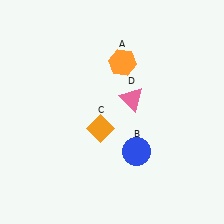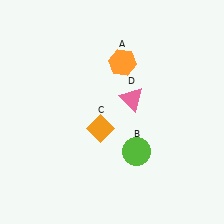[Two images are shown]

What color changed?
The circle (B) changed from blue in Image 1 to lime in Image 2.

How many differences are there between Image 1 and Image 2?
There is 1 difference between the two images.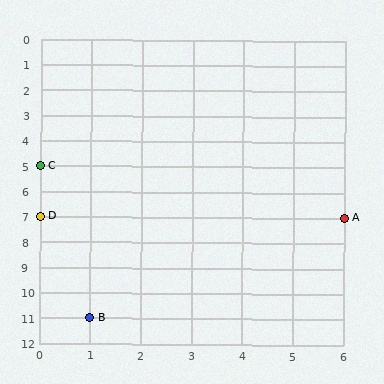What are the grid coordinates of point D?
Point D is at grid coordinates (0, 7).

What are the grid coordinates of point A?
Point A is at grid coordinates (6, 7).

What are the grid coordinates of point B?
Point B is at grid coordinates (1, 11).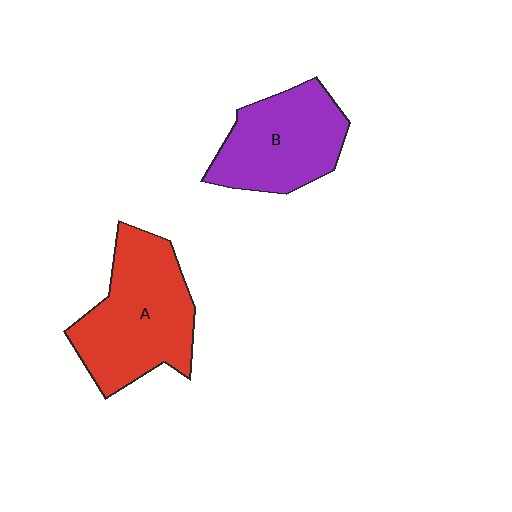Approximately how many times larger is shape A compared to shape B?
Approximately 1.2 times.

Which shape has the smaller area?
Shape B (purple).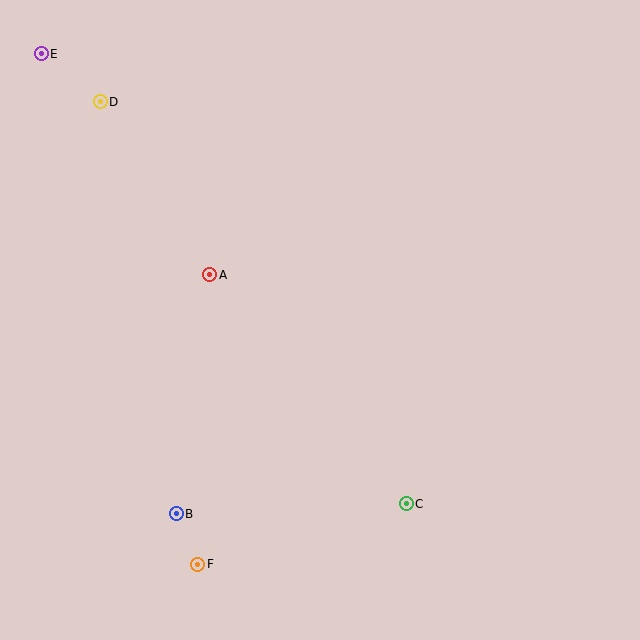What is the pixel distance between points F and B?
The distance between F and B is 55 pixels.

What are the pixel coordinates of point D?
Point D is at (100, 102).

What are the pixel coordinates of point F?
Point F is at (198, 564).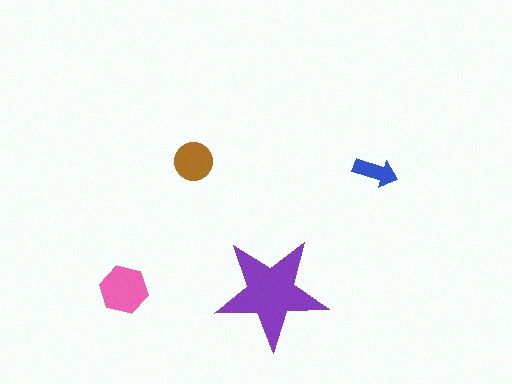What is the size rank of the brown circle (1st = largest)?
3rd.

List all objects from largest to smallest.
The purple star, the pink hexagon, the brown circle, the blue arrow.